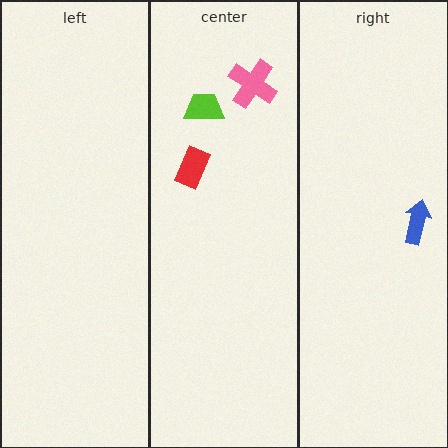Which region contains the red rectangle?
The center region.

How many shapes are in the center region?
3.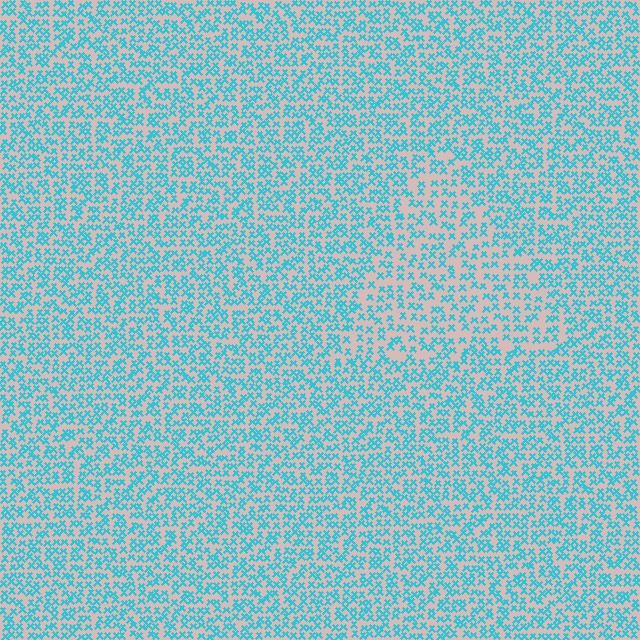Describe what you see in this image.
The image contains small cyan elements arranged at two different densities. A triangle-shaped region is visible where the elements are less densely packed than the surrounding area.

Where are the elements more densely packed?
The elements are more densely packed outside the triangle boundary.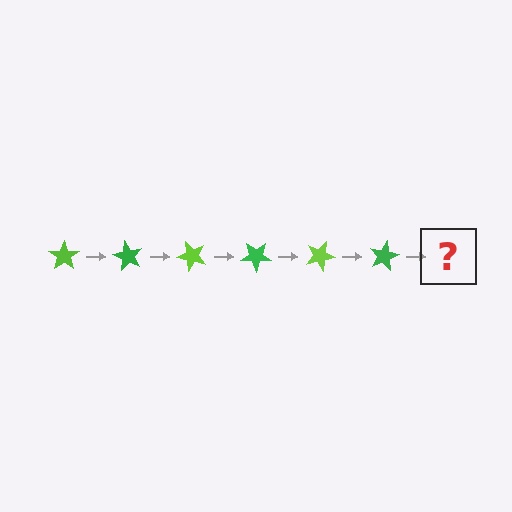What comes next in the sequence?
The next element should be a lime star, rotated 360 degrees from the start.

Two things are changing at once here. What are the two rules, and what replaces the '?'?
The two rules are that it rotates 60 degrees each step and the color cycles through lime and green. The '?' should be a lime star, rotated 360 degrees from the start.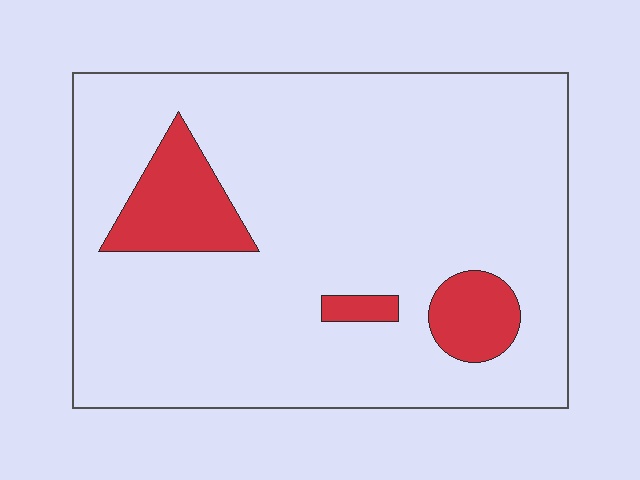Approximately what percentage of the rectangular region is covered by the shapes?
Approximately 10%.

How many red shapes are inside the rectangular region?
3.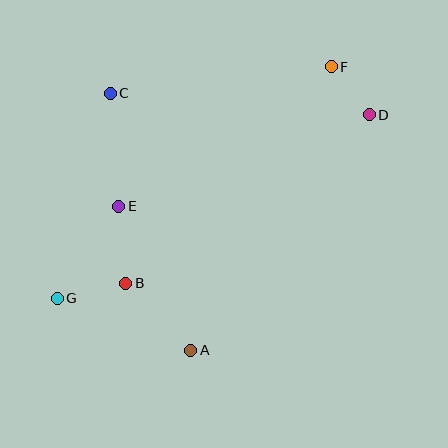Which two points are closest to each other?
Points D and F are closest to each other.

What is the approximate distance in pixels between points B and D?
The distance between B and D is approximately 296 pixels.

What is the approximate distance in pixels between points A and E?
The distance between A and E is approximately 161 pixels.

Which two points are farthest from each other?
Points D and G are farthest from each other.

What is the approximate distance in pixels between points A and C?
The distance between A and C is approximately 269 pixels.